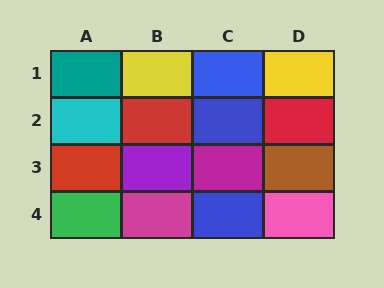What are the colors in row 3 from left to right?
Red, purple, magenta, brown.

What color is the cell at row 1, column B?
Yellow.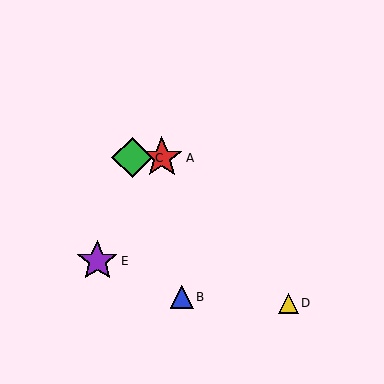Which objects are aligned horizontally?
Objects A, C are aligned horizontally.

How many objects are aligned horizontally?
2 objects (A, C) are aligned horizontally.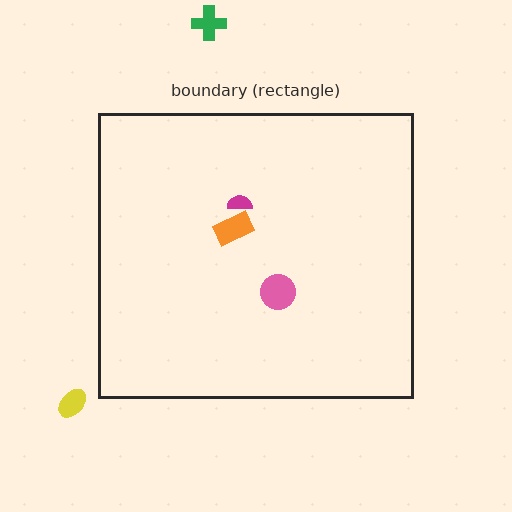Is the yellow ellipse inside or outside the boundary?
Outside.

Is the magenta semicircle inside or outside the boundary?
Inside.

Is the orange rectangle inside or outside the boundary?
Inside.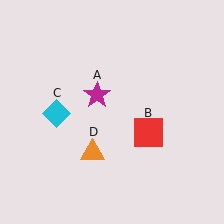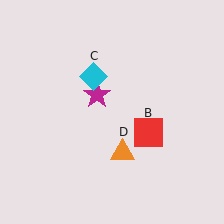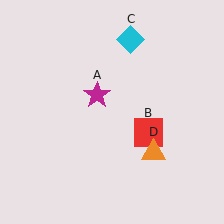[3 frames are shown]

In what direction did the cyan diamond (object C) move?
The cyan diamond (object C) moved up and to the right.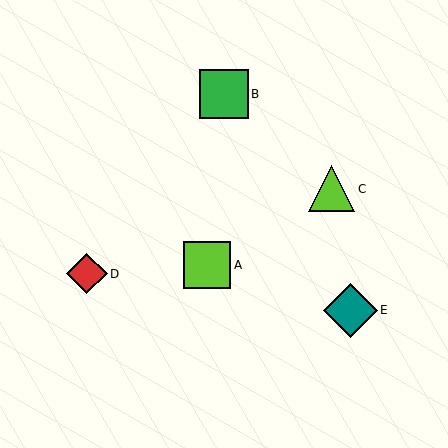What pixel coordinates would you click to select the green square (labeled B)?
Click at (224, 94) to select the green square B.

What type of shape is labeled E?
Shape E is a teal diamond.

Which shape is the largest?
The teal diamond (labeled E) is the largest.